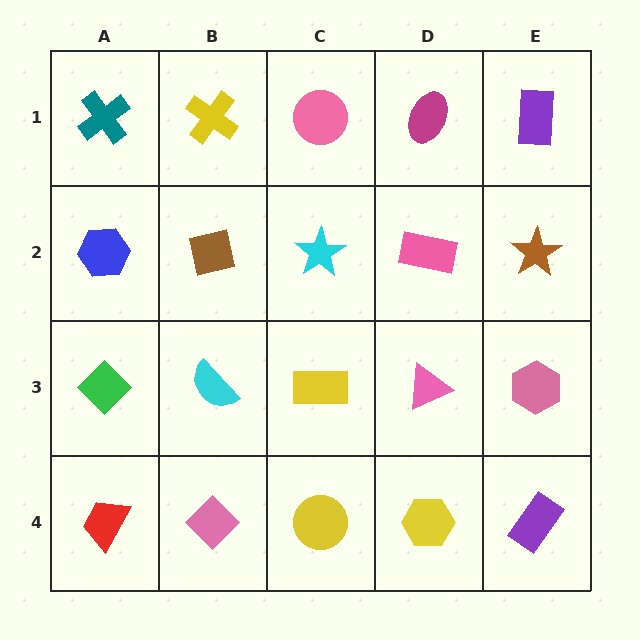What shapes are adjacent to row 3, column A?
A blue hexagon (row 2, column A), a red trapezoid (row 4, column A), a cyan semicircle (row 3, column B).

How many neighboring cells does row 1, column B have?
3.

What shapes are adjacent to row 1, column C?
A cyan star (row 2, column C), a yellow cross (row 1, column B), a magenta ellipse (row 1, column D).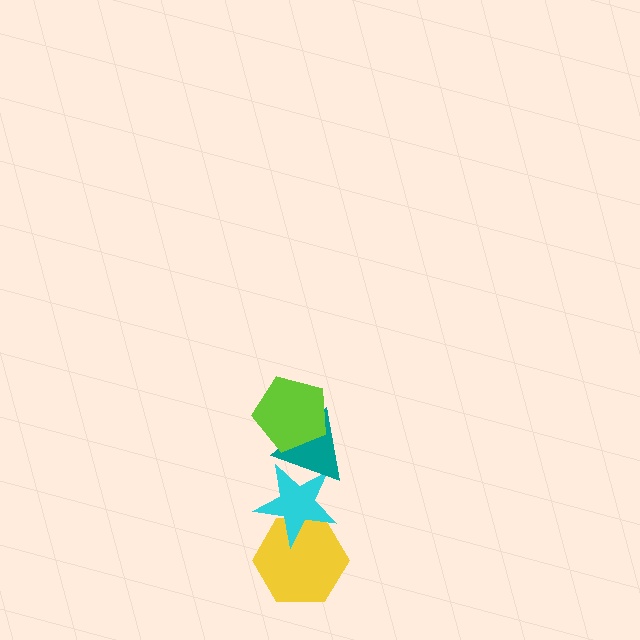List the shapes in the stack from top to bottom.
From top to bottom: the lime pentagon, the teal triangle, the cyan star, the yellow hexagon.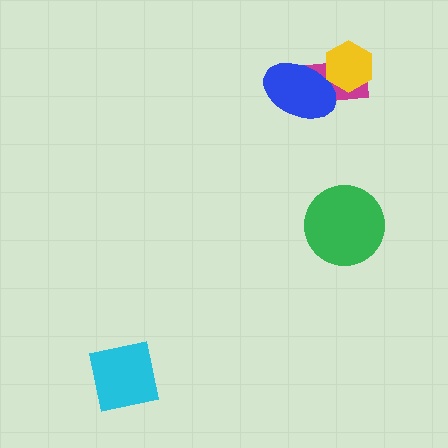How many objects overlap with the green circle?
0 objects overlap with the green circle.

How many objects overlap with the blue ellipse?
2 objects overlap with the blue ellipse.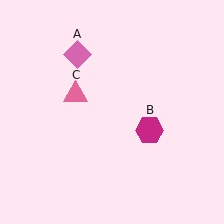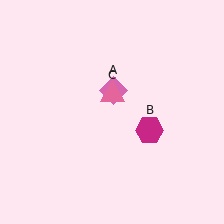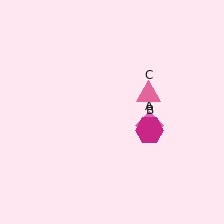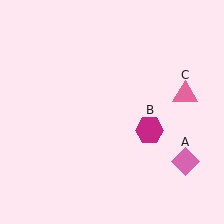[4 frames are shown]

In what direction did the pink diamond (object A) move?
The pink diamond (object A) moved down and to the right.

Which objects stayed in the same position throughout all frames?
Magenta hexagon (object B) remained stationary.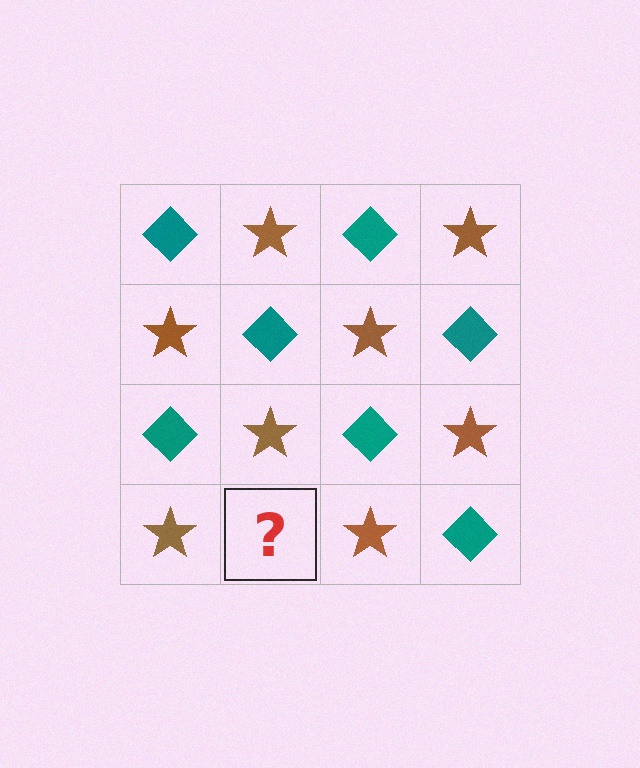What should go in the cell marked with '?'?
The missing cell should contain a teal diamond.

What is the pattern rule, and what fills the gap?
The rule is that it alternates teal diamond and brown star in a checkerboard pattern. The gap should be filled with a teal diamond.